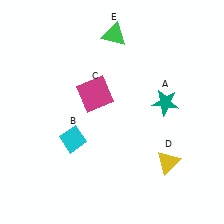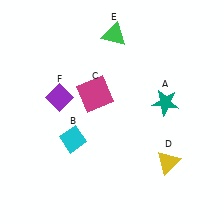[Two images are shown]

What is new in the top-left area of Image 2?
A purple diamond (F) was added in the top-left area of Image 2.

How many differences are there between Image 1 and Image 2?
There is 1 difference between the two images.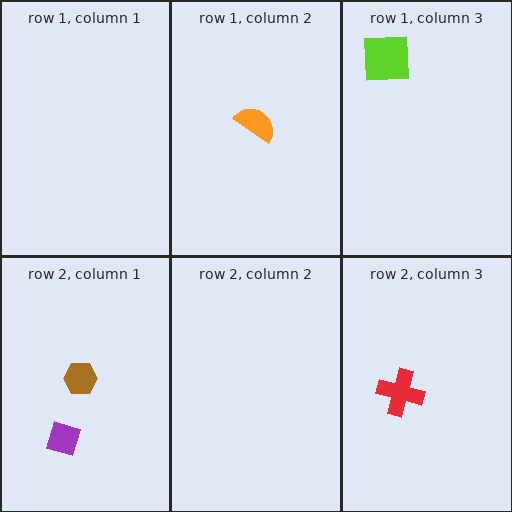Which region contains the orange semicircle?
The row 1, column 2 region.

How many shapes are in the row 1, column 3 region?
1.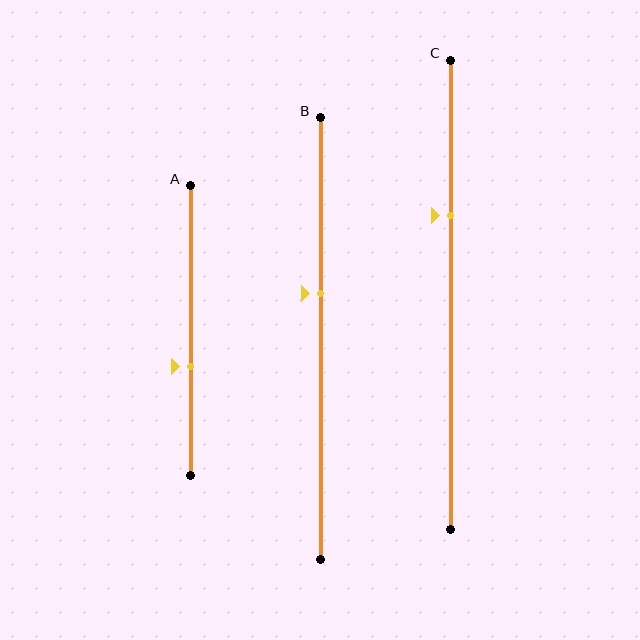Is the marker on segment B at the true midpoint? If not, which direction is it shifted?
No, the marker on segment B is shifted upward by about 10% of the segment length.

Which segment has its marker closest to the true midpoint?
Segment B has its marker closest to the true midpoint.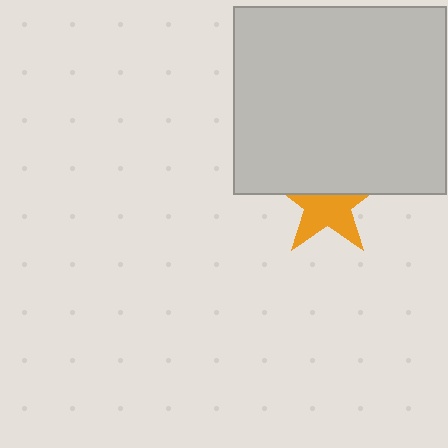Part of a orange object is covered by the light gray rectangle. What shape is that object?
It is a star.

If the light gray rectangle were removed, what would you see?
You would see the complete orange star.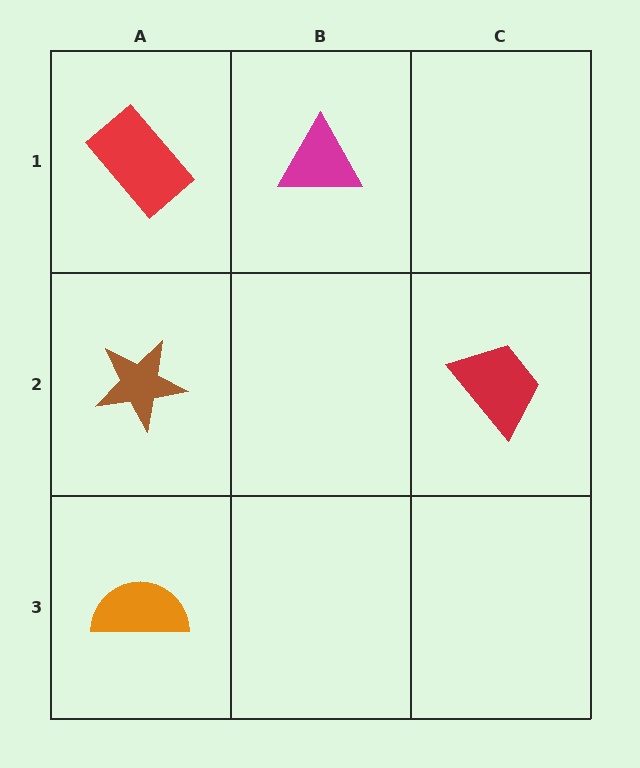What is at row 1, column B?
A magenta triangle.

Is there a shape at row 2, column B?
No, that cell is empty.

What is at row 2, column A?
A brown star.